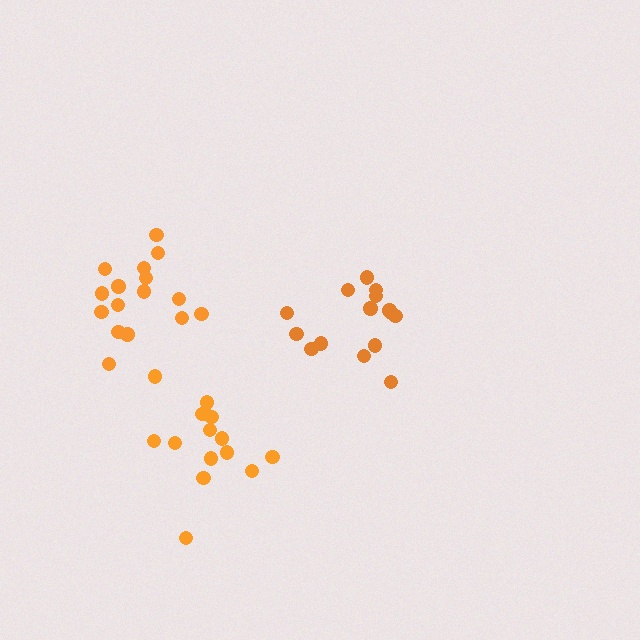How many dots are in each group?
Group 1: 16 dots, Group 2: 15 dots, Group 3: 15 dots (46 total).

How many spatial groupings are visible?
There are 3 spatial groupings.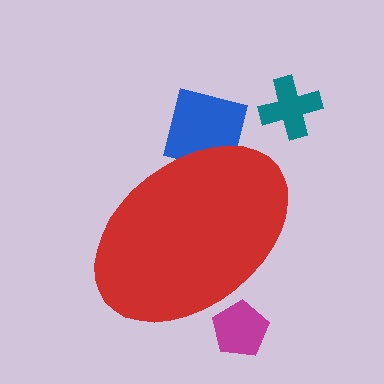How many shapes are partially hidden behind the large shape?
2 shapes are partially hidden.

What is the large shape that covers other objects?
A red ellipse.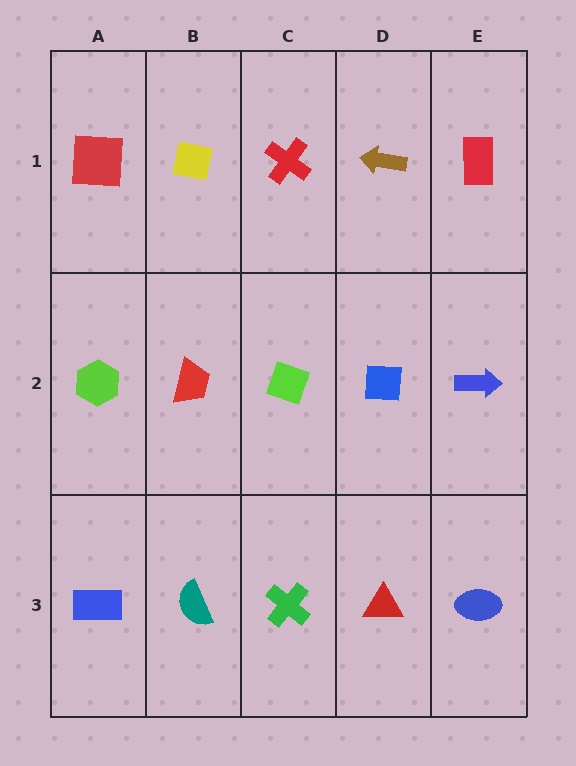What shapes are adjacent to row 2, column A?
A red square (row 1, column A), a blue rectangle (row 3, column A), a red trapezoid (row 2, column B).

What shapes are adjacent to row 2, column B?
A yellow square (row 1, column B), a teal semicircle (row 3, column B), a lime hexagon (row 2, column A), a lime diamond (row 2, column C).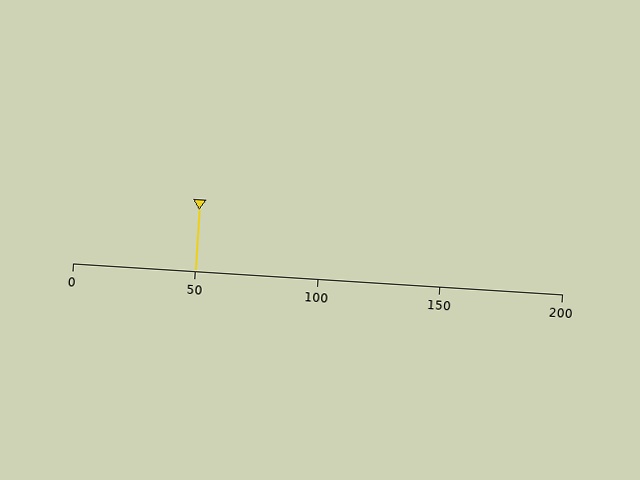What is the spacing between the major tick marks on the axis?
The major ticks are spaced 50 apart.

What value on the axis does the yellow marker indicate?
The marker indicates approximately 50.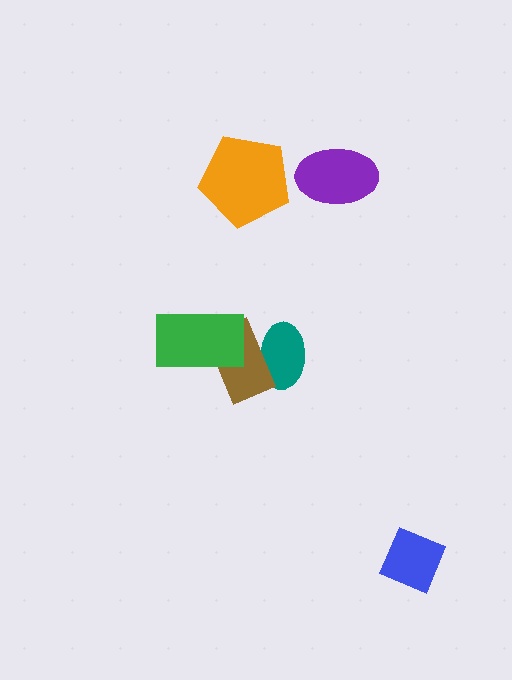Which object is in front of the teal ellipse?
The brown rectangle is in front of the teal ellipse.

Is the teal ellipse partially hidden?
Yes, it is partially covered by another shape.